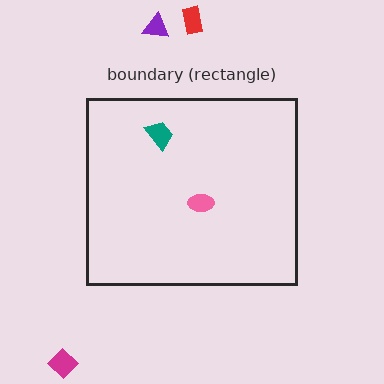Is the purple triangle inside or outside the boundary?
Outside.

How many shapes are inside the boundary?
2 inside, 3 outside.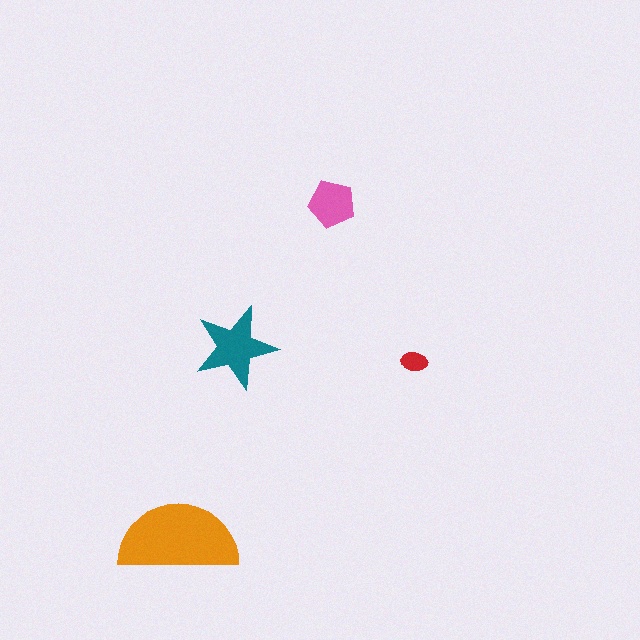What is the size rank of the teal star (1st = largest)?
2nd.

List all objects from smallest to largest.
The red ellipse, the pink pentagon, the teal star, the orange semicircle.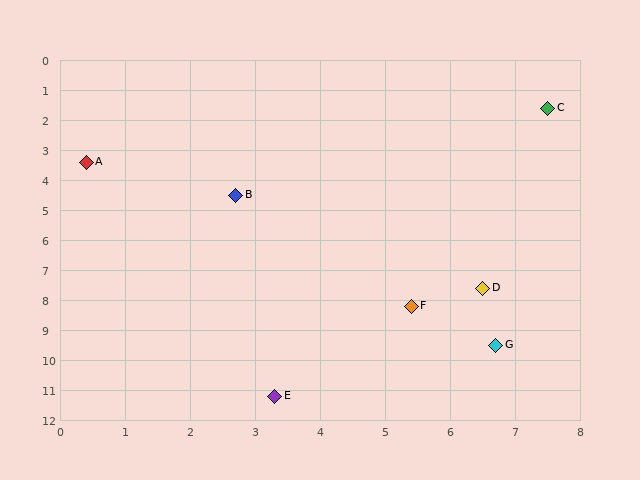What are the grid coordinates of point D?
Point D is at approximately (6.5, 7.6).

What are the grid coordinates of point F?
Point F is at approximately (5.4, 8.2).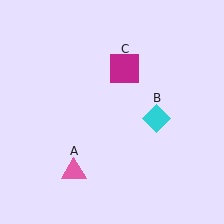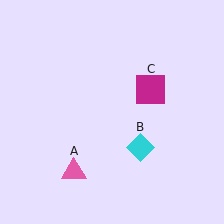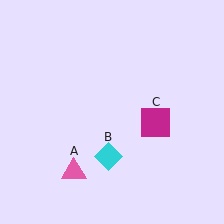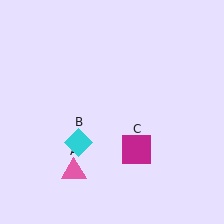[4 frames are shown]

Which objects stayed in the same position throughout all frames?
Pink triangle (object A) remained stationary.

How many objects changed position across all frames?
2 objects changed position: cyan diamond (object B), magenta square (object C).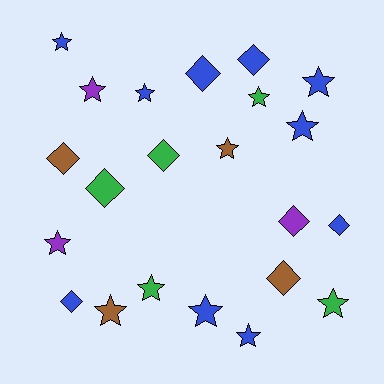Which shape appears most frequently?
Star, with 13 objects.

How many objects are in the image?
There are 22 objects.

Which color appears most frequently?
Blue, with 10 objects.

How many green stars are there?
There are 3 green stars.